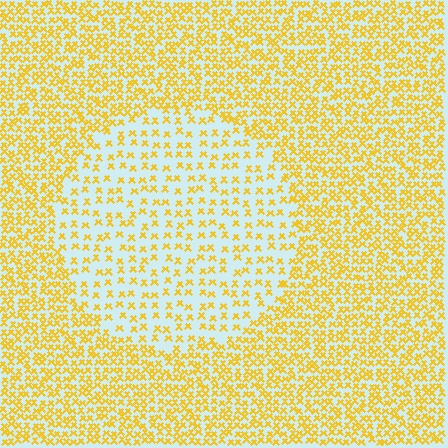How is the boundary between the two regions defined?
The boundary is defined by a change in element density (approximately 2.2x ratio). All elements are the same color, size, and shape.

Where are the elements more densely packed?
The elements are more densely packed outside the circle boundary.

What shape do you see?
I see a circle.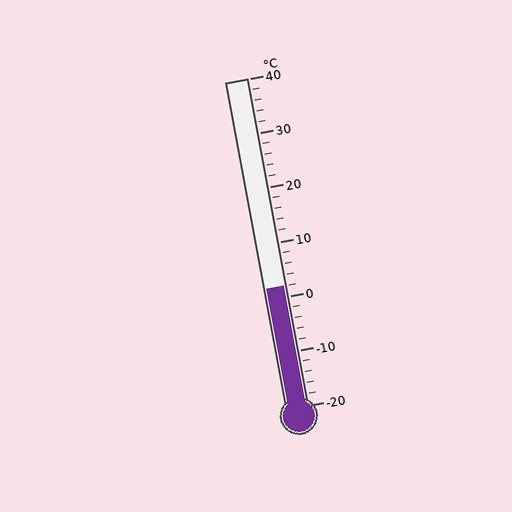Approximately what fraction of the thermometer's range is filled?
The thermometer is filled to approximately 35% of its range.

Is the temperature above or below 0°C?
The temperature is above 0°C.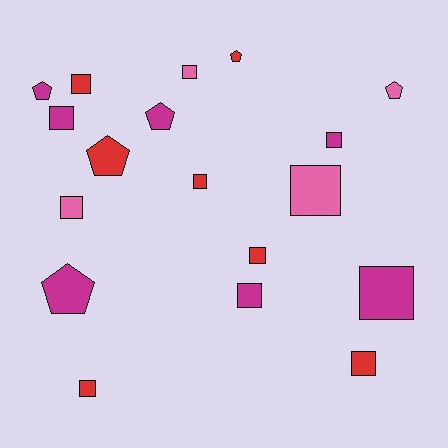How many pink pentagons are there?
There is 1 pink pentagon.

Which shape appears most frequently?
Square, with 12 objects.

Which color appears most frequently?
Magenta, with 7 objects.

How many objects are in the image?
There are 18 objects.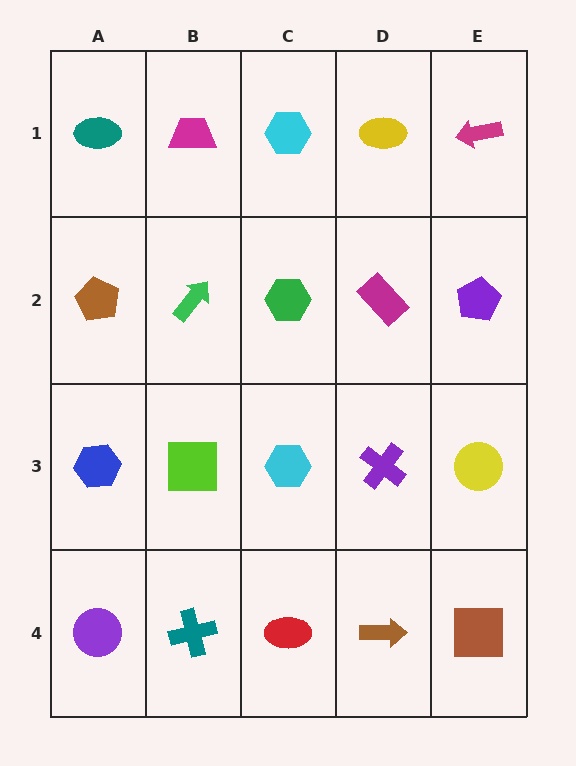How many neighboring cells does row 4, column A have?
2.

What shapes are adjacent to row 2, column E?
A magenta arrow (row 1, column E), a yellow circle (row 3, column E), a magenta rectangle (row 2, column D).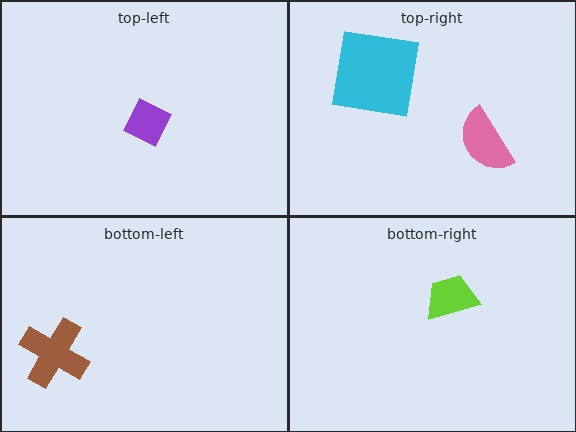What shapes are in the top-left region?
The purple diamond.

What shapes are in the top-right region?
The pink semicircle, the cyan square.